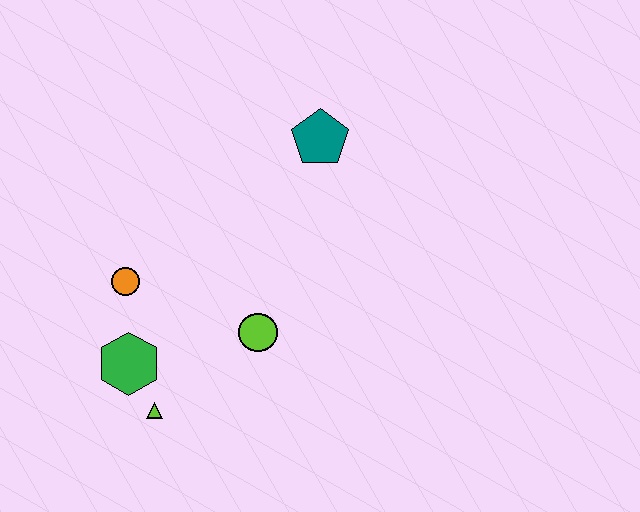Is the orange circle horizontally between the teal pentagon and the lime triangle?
No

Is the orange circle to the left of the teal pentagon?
Yes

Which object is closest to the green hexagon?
The lime triangle is closest to the green hexagon.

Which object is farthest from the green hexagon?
The teal pentagon is farthest from the green hexagon.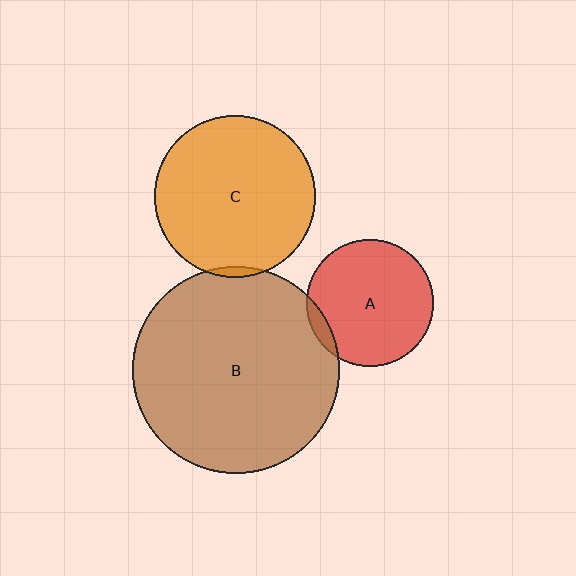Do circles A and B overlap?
Yes.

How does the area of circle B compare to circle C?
Approximately 1.6 times.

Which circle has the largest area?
Circle B (brown).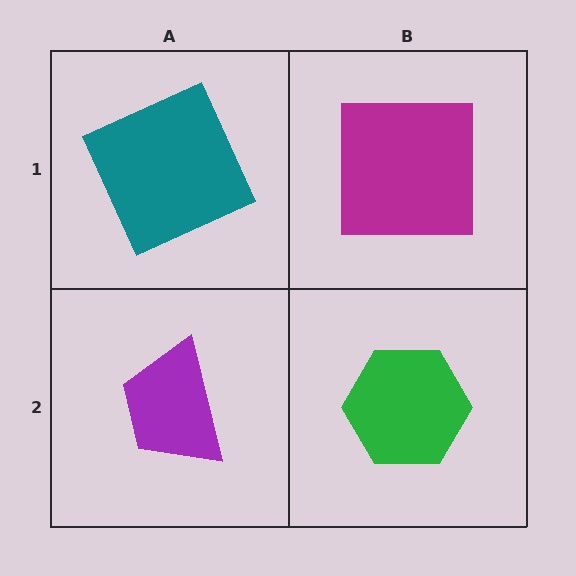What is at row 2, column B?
A green hexagon.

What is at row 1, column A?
A teal square.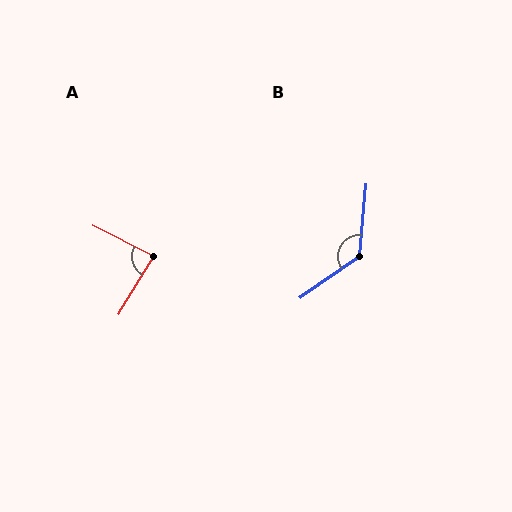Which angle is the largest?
B, at approximately 130 degrees.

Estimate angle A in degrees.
Approximately 86 degrees.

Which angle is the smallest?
A, at approximately 86 degrees.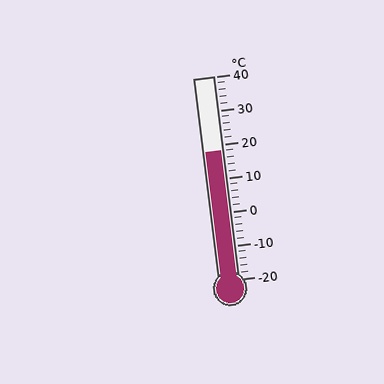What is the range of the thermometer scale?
The thermometer scale ranges from -20°C to 40°C.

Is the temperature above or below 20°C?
The temperature is below 20°C.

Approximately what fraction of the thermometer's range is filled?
The thermometer is filled to approximately 65% of its range.